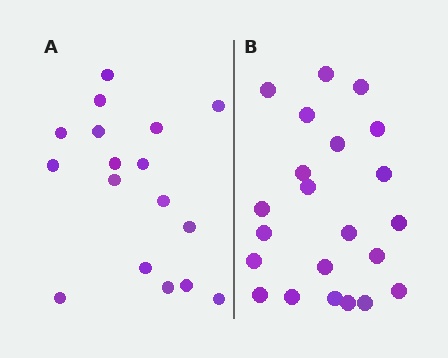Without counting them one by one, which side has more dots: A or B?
Region B (the right region) has more dots.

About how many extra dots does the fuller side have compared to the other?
Region B has about 5 more dots than region A.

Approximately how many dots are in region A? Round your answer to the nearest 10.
About 20 dots. (The exact count is 17, which rounds to 20.)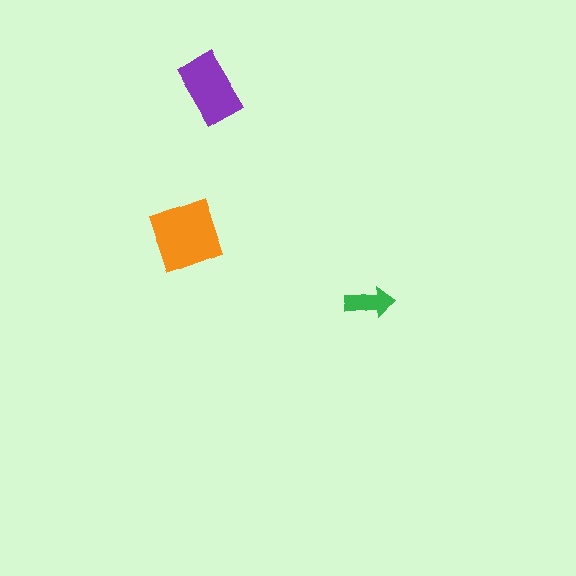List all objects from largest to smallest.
The orange square, the purple rectangle, the green arrow.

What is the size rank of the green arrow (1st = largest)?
3rd.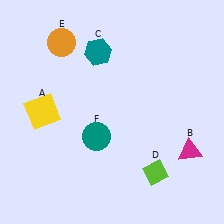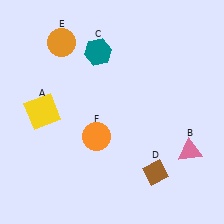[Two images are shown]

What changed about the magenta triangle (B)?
In Image 1, B is magenta. In Image 2, it changed to pink.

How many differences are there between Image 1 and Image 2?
There are 3 differences between the two images.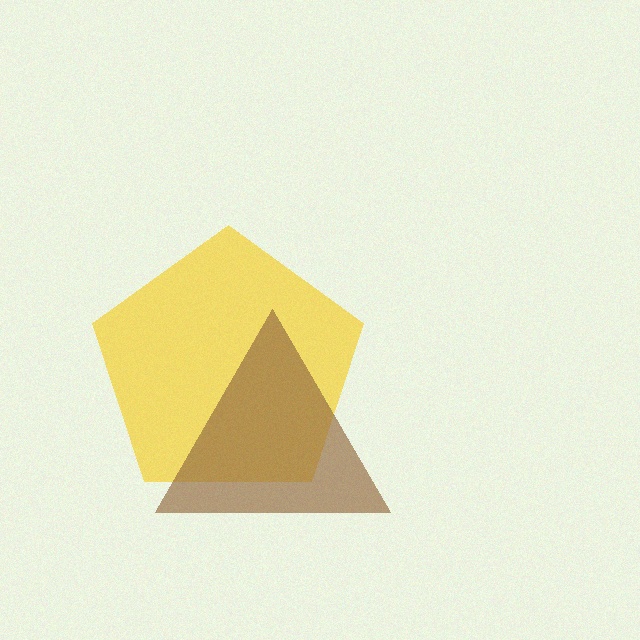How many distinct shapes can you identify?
There are 2 distinct shapes: a yellow pentagon, a brown triangle.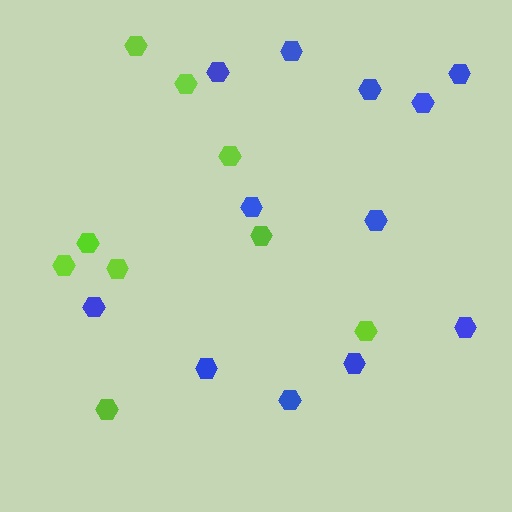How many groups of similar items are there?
There are 2 groups: one group of lime hexagons (9) and one group of blue hexagons (12).